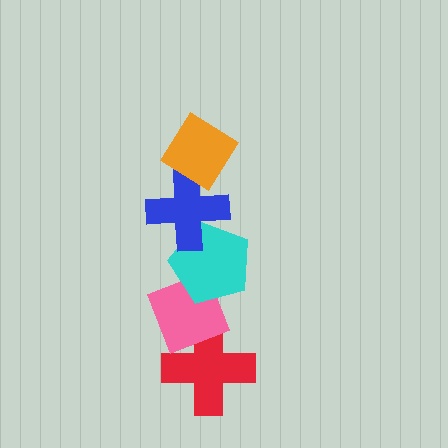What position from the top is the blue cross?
The blue cross is 2nd from the top.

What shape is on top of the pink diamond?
The cyan pentagon is on top of the pink diamond.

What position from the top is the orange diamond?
The orange diamond is 1st from the top.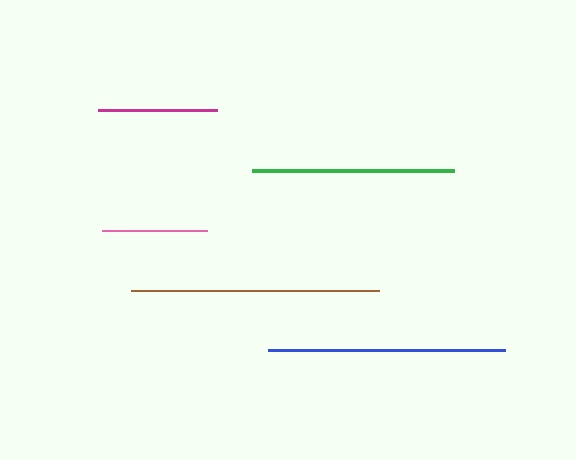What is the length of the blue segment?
The blue segment is approximately 238 pixels long.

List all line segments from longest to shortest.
From longest to shortest: brown, blue, green, magenta, pink.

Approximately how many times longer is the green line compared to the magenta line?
The green line is approximately 1.7 times the length of the magenta line.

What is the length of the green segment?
The green segment is approximately 202 pixels long.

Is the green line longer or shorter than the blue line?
The blue line is longer than the green line.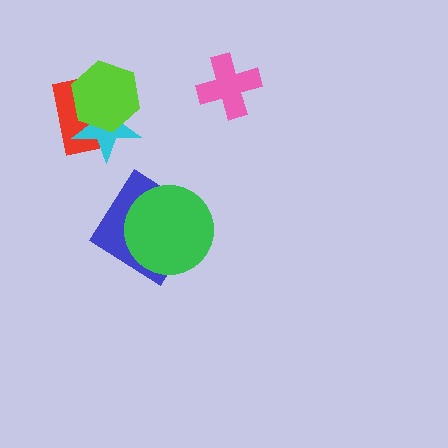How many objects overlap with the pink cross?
0 objects overlap with the pink cross.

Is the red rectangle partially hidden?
Yes, it is partially covered by another shape.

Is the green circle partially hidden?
No, no other shape covers it.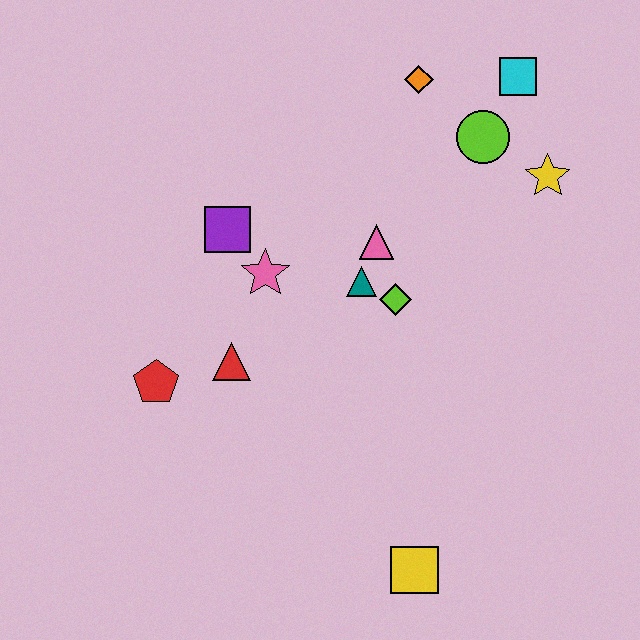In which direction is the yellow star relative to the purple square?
The yellow star is to the right of the purple square.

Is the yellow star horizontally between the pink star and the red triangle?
No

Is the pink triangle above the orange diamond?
No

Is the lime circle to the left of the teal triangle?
No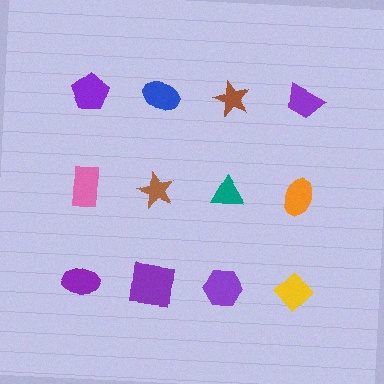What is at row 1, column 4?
A purple trapezoid.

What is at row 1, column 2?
A blue ellipse.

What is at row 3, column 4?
A yellow diamond.